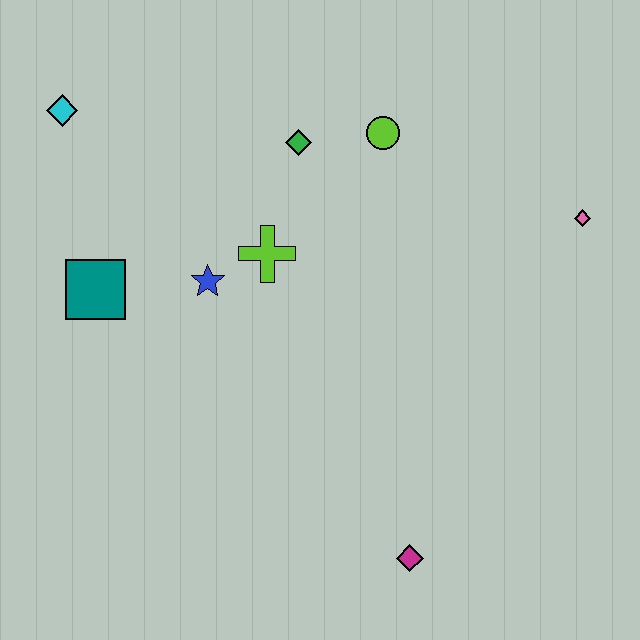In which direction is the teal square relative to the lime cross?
The teal square is to the left of the lime cross.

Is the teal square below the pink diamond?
Yes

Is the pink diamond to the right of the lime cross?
Yes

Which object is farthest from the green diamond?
The magenta diamond is farthest from the green diamond.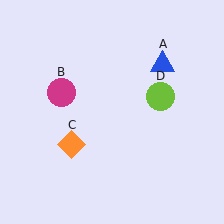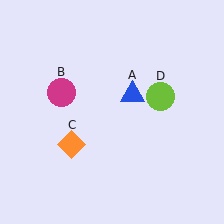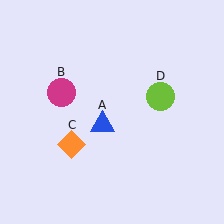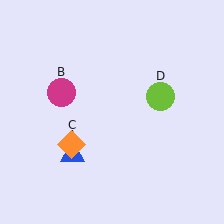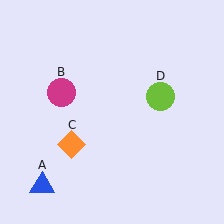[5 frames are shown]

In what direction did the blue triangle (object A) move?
The blue triangle (object A) moved down and to the left.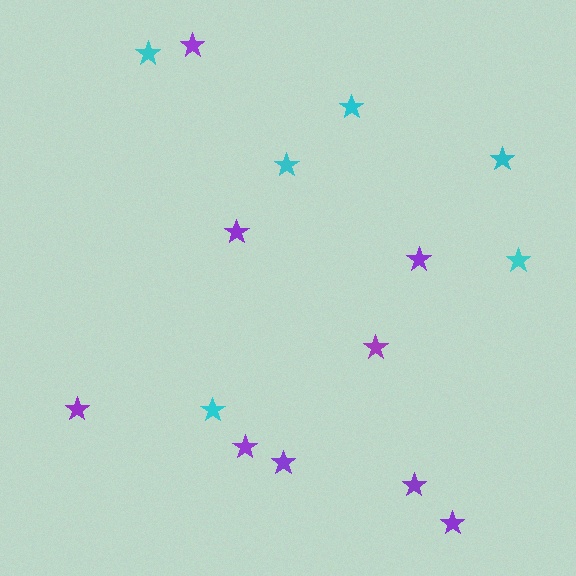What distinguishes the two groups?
There are 2 groups: one group of purple stars (9) and one group of cyan stars (6).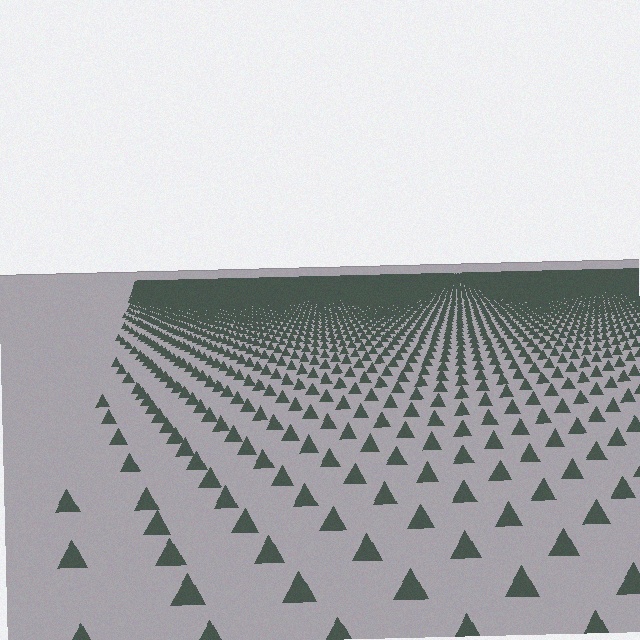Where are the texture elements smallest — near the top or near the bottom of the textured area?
Near the top.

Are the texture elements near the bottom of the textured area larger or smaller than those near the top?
Larger. Near the bottom, elements are closer to the viewer and appear at a bigger on-screen size.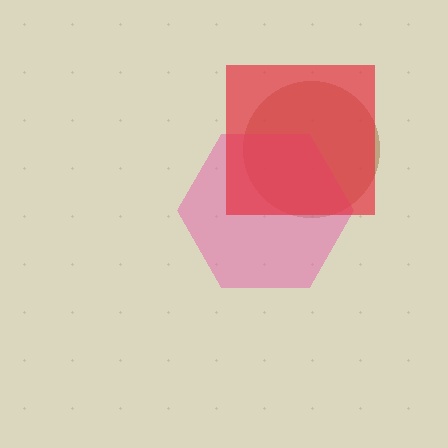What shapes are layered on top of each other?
The layered shapes are: a brown circle, a pink hexagon, a red square.